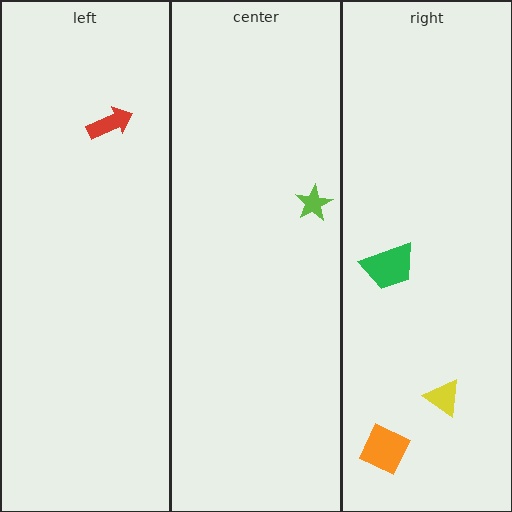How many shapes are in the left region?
1.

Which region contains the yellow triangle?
The right region.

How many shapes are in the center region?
1.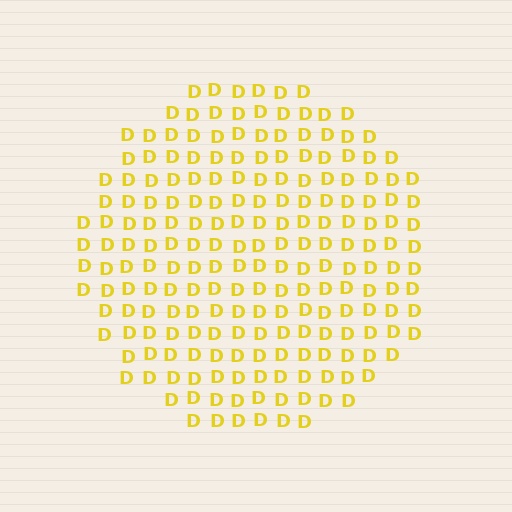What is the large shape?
The large shape is a circle.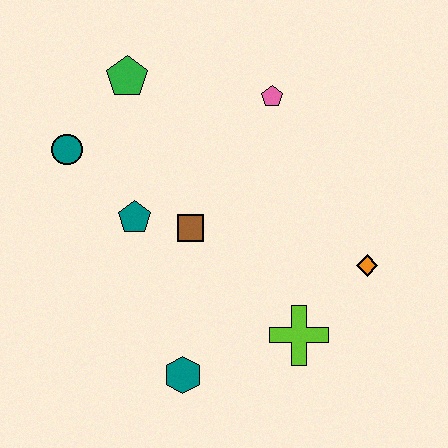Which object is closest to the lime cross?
The orange diamond is closest to the lime cross.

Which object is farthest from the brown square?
The orange diamond is farthest from the brown square.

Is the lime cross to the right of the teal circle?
Yes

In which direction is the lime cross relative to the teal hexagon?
The lime cross is to the right of the teal hexagon.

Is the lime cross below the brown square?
Yes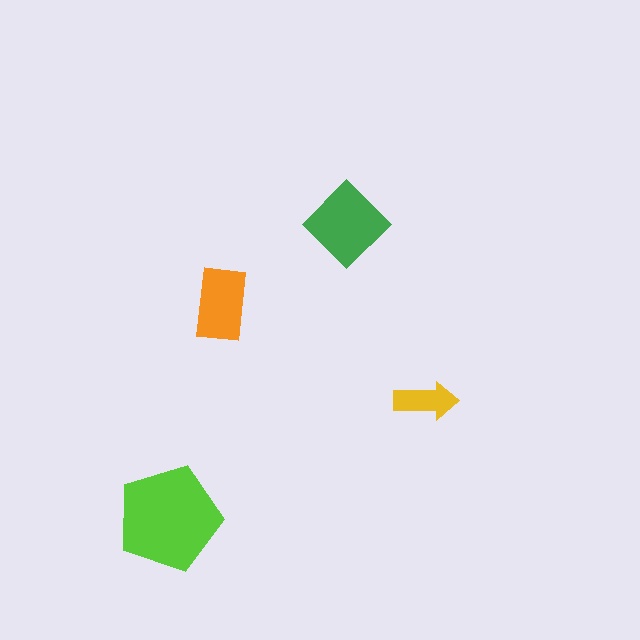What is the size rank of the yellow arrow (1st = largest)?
4th.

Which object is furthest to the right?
The yellow arrow is rightmost.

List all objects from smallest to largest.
The yellow arrow, the orange rectangle, the green diamond, the lime pentagon.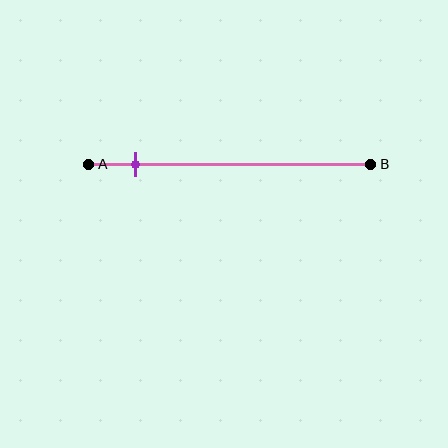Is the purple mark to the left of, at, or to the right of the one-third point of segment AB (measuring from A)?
The purple mark is to the left of the one-third point of segment AB.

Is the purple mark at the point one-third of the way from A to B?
No, the mark is at about 15% from A, not at the 33% one-third point.